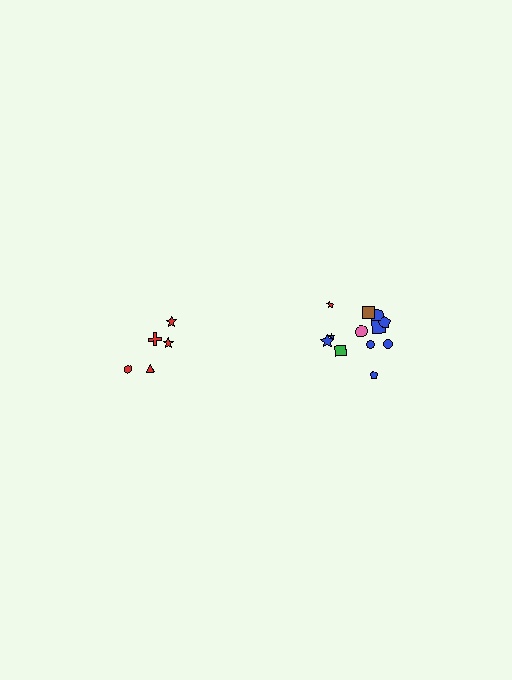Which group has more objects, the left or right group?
The right group.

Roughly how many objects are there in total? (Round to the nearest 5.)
Roughly 15 objects in total.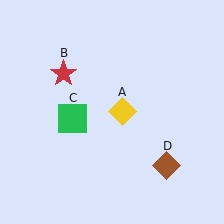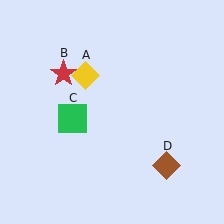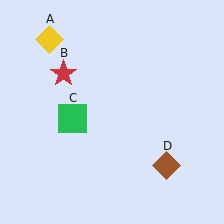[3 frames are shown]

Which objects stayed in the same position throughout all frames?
Red star (object B) and green square (object C) and brown diamond (object D) remained stationary.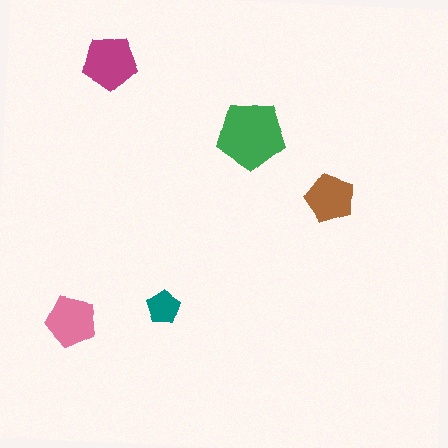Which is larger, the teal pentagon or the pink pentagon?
The pink one.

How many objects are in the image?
There are 5 objects in the image.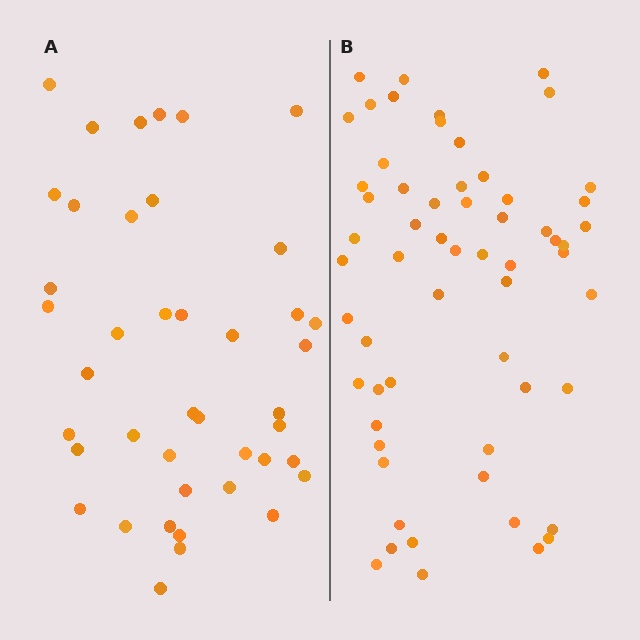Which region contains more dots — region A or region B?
Region B (the right region) has more dots.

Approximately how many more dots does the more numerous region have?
Region B has approximately 20 more dots than region A.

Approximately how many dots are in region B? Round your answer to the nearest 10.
About 60 dots.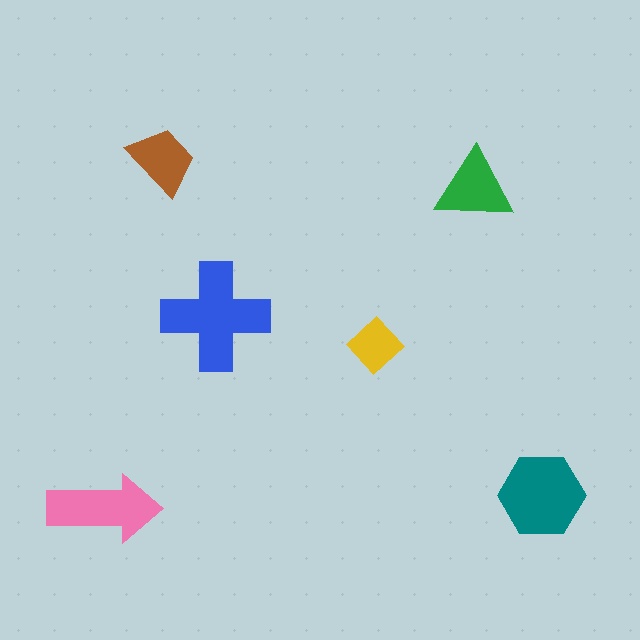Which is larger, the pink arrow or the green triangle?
The pink arrow.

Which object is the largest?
The blue cross.